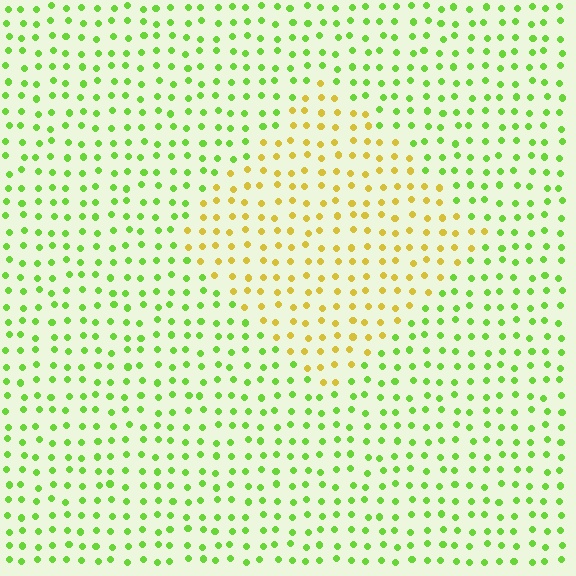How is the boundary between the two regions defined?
The boundary is defined purely by a slight shift in hue (about 51 degrees). Spacing, size, and orientation are identical on both sides.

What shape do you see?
I see a diamond.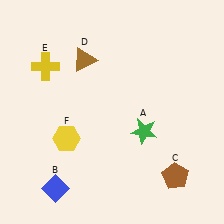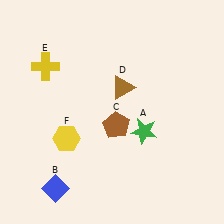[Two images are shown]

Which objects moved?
The objects that moved are: the brown pentagon (C), the brown triangle (D).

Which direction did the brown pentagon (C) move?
The brown pentagon (C) moved left.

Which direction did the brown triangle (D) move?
The brown triangle (D) moved right.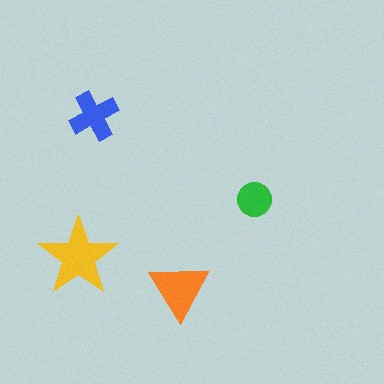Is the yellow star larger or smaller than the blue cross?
Larger.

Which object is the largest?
The yellow star.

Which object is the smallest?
The green circle.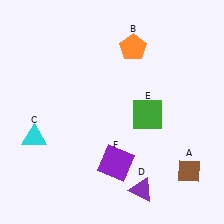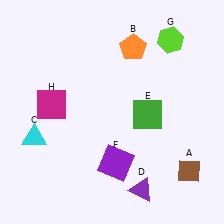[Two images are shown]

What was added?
A lime hexagon (G), a magenta square (H) were added in Image 2.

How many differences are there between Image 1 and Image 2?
There are 2 differences between the two images.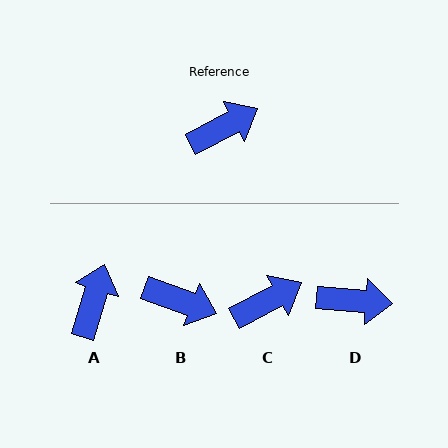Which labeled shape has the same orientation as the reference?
C.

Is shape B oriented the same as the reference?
No, it is off by about 48 degrees.